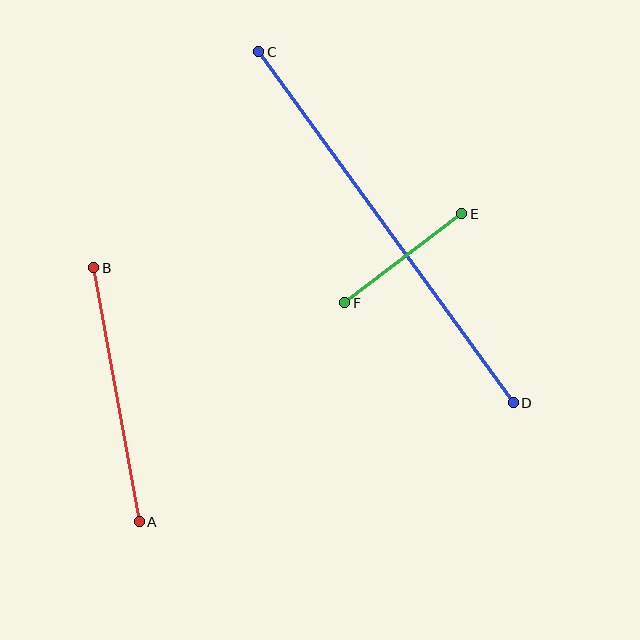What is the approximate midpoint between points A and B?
The midpoint is at approximately (116, 395) pixels.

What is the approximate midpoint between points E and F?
The midpoint is at approximately (403, 258) pixels.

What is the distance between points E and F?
The distance is approximately 147 pixels.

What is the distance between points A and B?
The distance is approximately 258 pixels.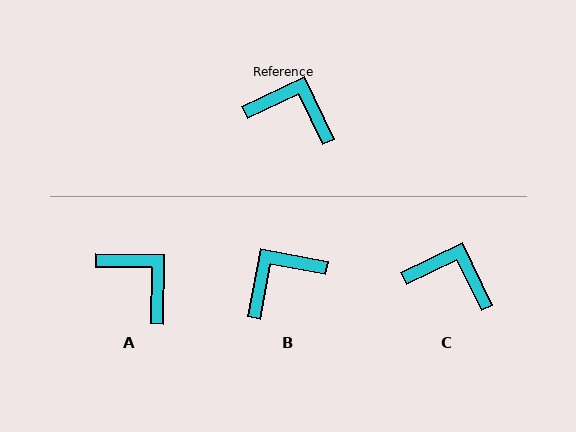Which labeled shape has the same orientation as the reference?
C.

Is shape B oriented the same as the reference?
No, it is off by about 54 degrees.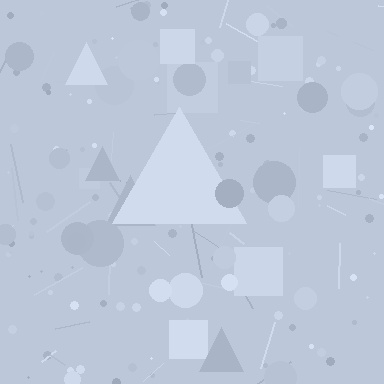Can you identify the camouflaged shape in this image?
The camouflaged shape is a triangle.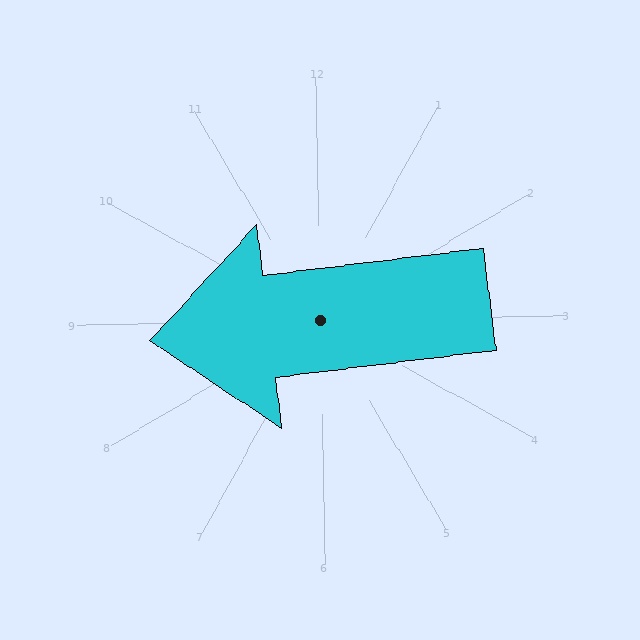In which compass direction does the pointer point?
West.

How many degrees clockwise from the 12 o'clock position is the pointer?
Approximately 264 degrees.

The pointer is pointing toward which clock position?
Roughly 9 o'clock.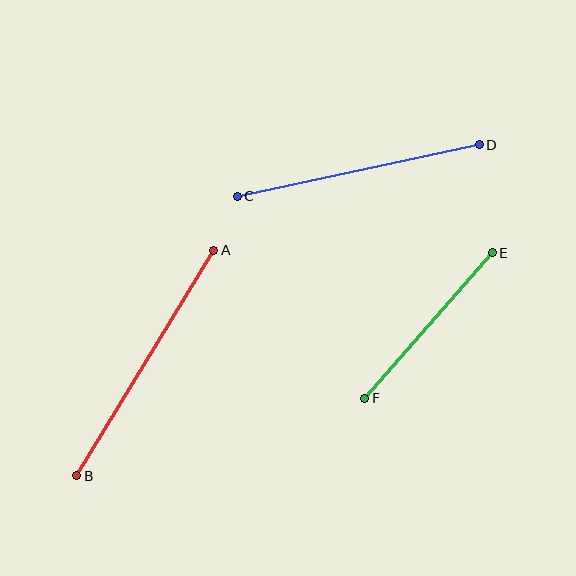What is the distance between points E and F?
The distance is approximately 193 pixels.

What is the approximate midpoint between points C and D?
The midpoint is at approximately (358, 170) pixels.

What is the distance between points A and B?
The distance is approximately 264 pixels.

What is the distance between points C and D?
The distance is approximately 248 pixels.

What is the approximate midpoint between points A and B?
The midpoint is at approximately (145, 363) pixels.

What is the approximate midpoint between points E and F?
The midpoint is at approximately (429, 325) pixels.